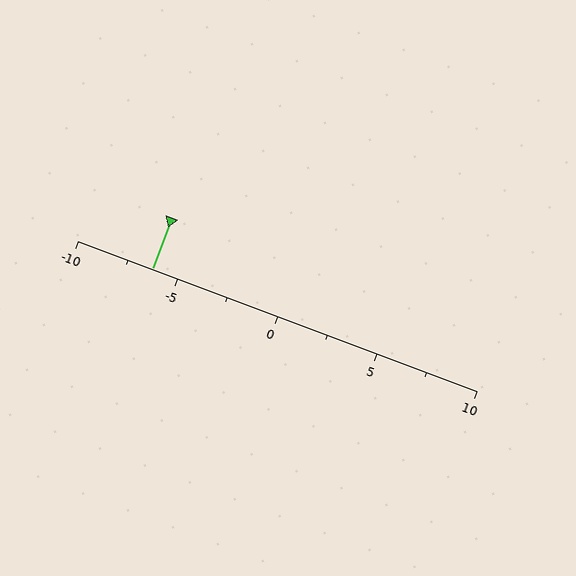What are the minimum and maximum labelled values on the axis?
The axis runs from -10 to 10.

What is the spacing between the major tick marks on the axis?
The major ticks are spaced 5 apart.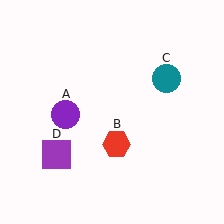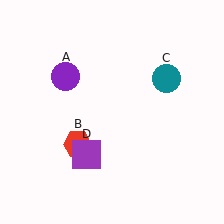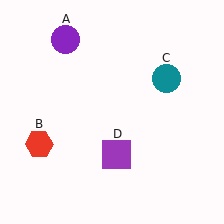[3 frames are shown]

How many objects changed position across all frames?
3 objects changed position: purple circle (object A), red hexagon (object B), purple square (object D).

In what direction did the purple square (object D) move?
The purple square (object D) moved right.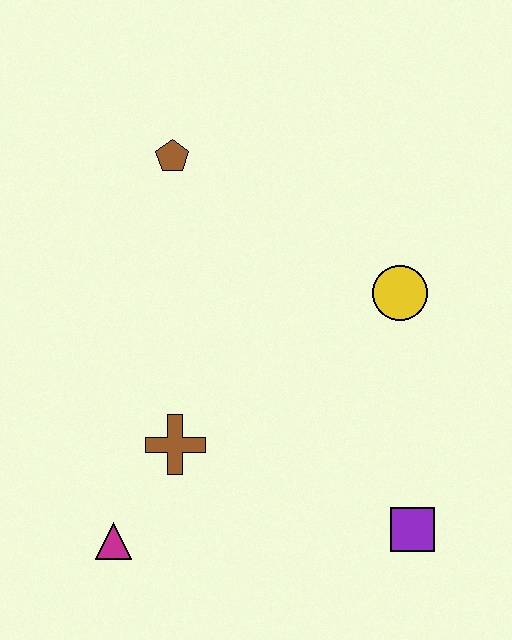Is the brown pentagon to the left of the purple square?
Yes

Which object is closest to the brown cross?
The magenta triangle is closest to the brown cross.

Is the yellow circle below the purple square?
No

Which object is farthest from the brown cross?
The brown pentagon is farthest from the brown cross.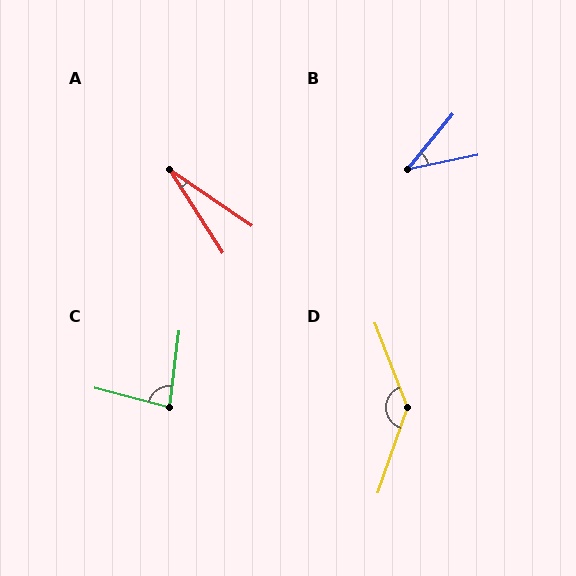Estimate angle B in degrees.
Approximately 39 degrees.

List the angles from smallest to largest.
A (23°), B (39°), C (82°), D (140°).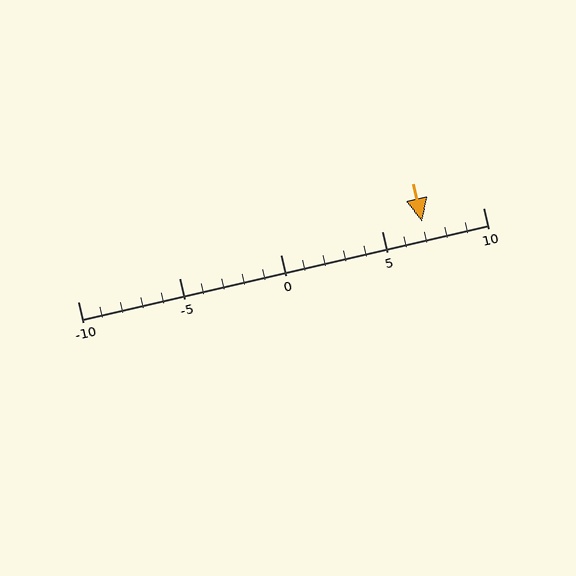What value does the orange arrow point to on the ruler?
The orange arrow points to approximately 7.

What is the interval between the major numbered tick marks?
The major tick marks are spaced 5 units apart.